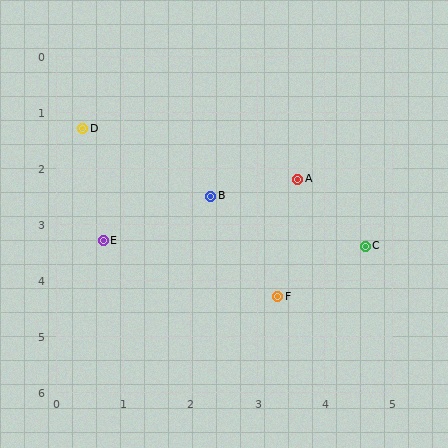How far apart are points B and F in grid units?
Points B and F are about 2.1 grid units apart.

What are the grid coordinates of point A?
Point A is at approximately (3.6, 2.2).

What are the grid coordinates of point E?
Point E is at approximately (0.7, 3.3).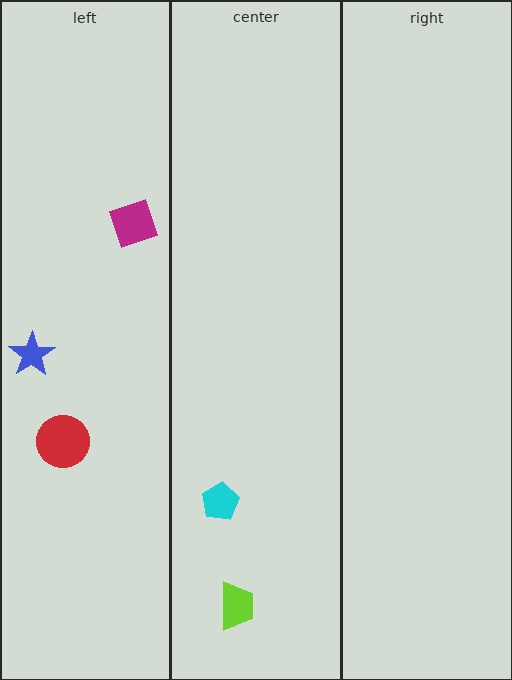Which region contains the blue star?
The left region.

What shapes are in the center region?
The cyan pentagon, the lime trapezoid.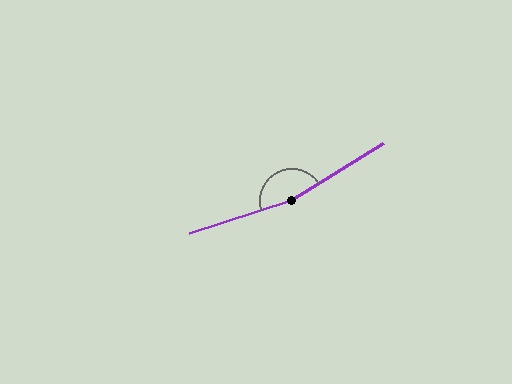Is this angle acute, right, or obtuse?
It is obtuse.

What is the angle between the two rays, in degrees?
Approximately 166 degrees.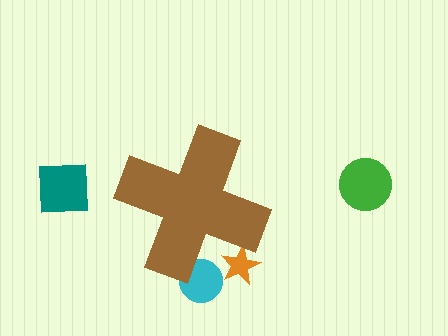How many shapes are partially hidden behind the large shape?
2 shapes are partially hidden.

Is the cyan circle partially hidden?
Yes, the cyan circle is partially hidden behind the brown cross.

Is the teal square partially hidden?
No, the teal square is fully visible.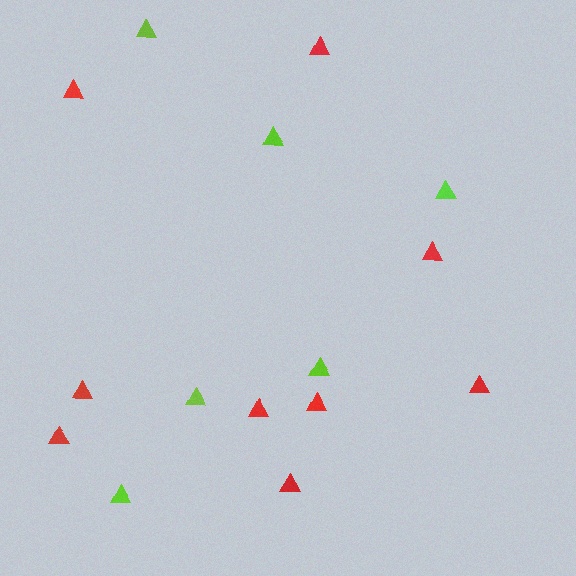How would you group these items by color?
There are 2 groups: one group of red triangles (9) and one group of lime triangles (6).